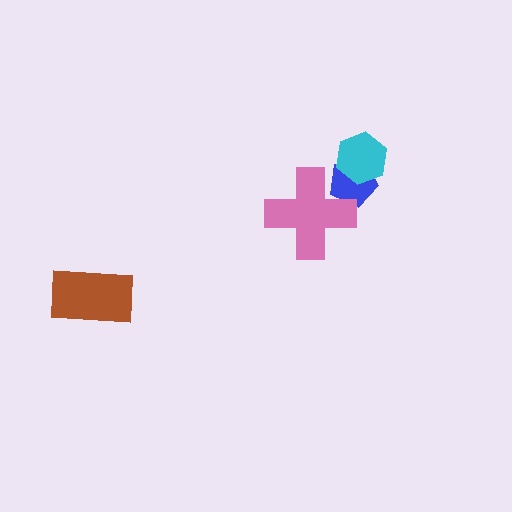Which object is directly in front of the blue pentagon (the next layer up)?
The cyan hexagon is directly in front of the blue pentagon.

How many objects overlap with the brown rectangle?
0 objects overlap with the brown rectangle.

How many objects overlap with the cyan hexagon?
1 object overlaps with the cyan hexagon.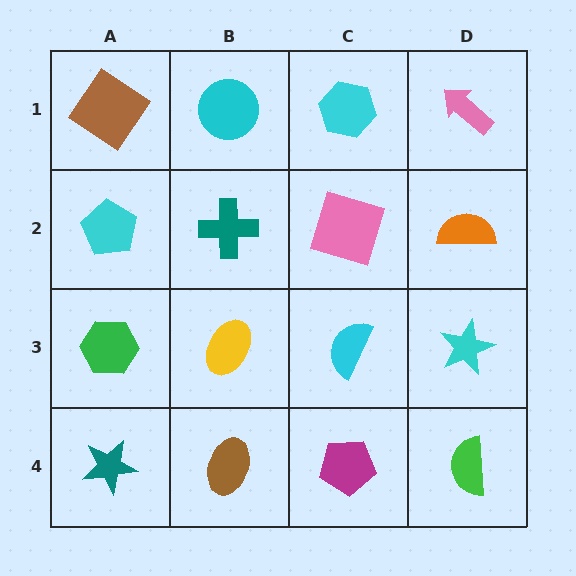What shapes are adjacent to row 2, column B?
A cyan circle (row 1, column B), a yellow ellipse (row 3, column B), a cyan pentagon (row 2, column A), a pink square (row 2, column C).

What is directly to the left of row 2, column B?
A cyan pentagon.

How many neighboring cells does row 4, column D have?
2.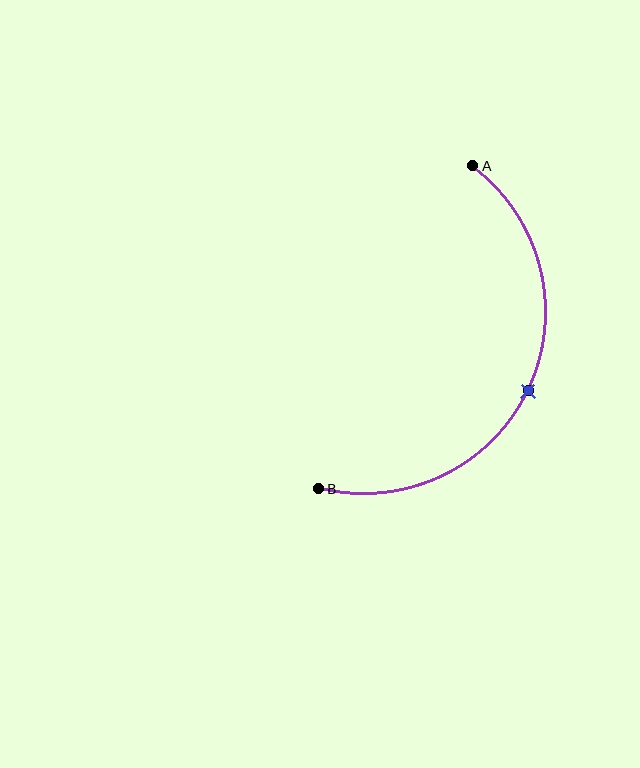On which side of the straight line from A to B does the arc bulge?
The arc bulges to the right of the straight line connecting A and B.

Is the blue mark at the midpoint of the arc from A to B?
Yes. The blue mark lies on the arc at equal arc-length from both A and B — it is the arc midpoint.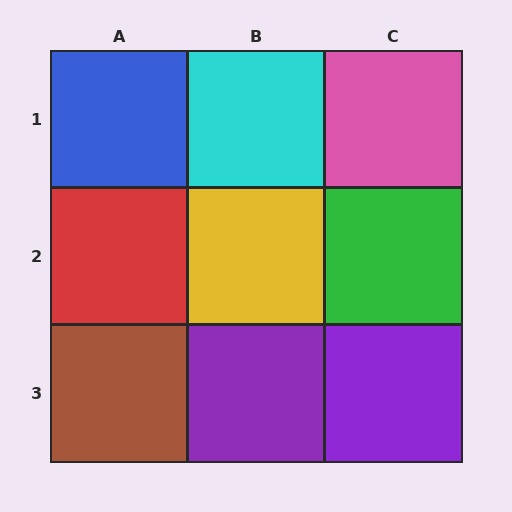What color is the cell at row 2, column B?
Yellow.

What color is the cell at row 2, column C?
Green.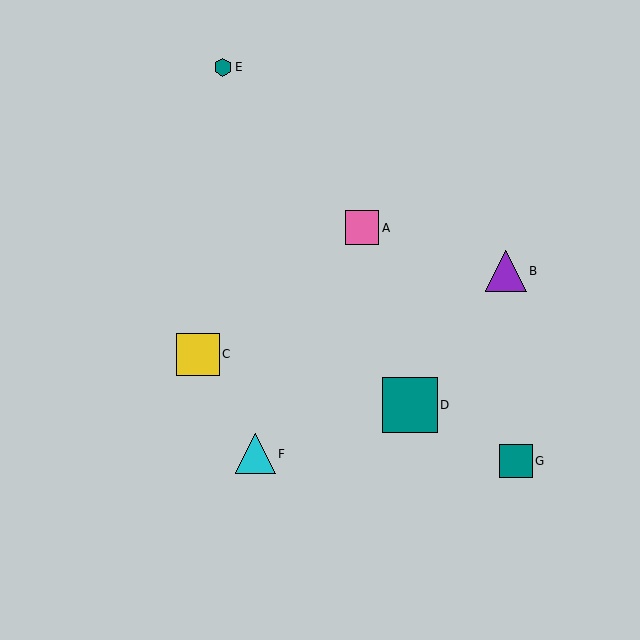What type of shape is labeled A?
Shape A is a pink square.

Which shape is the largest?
The teal square (labeled D) is the largest.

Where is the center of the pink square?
The center of the pink square is at (362, 228).